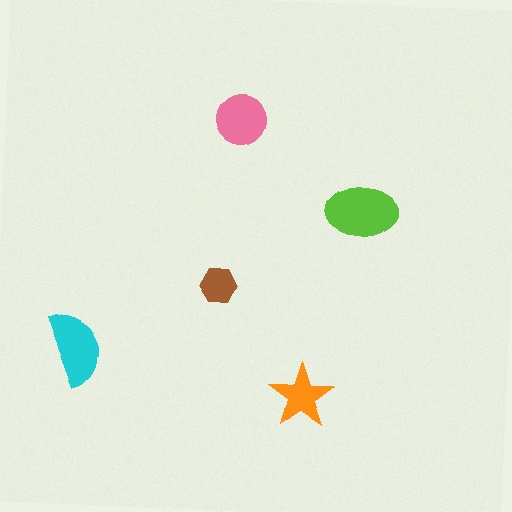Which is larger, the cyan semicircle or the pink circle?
The cyan semicircle.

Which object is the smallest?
The brown hexagon.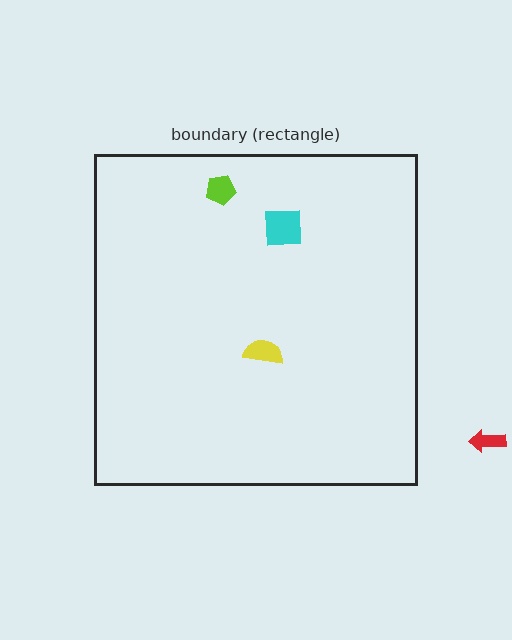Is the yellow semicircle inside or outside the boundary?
Inside.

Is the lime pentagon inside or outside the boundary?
Inside.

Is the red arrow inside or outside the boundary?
Outside.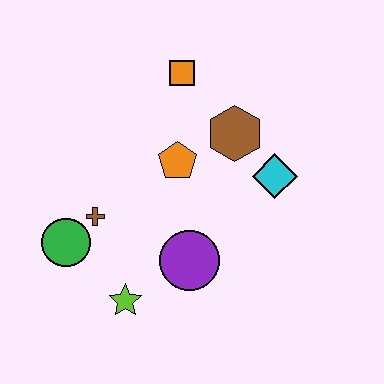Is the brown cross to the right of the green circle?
Yes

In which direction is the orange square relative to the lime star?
The orange square is above the lime star.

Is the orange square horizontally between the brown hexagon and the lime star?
Yes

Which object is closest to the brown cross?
The green circle is closest to the brown cross.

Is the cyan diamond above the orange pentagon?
No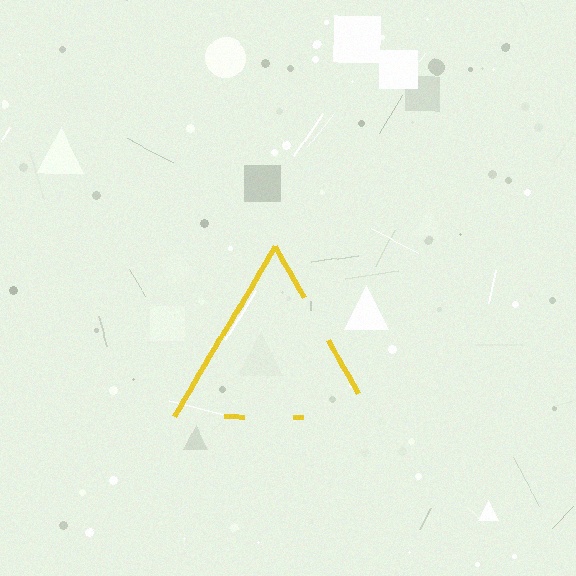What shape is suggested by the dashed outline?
The dashed outline suggests a triangle.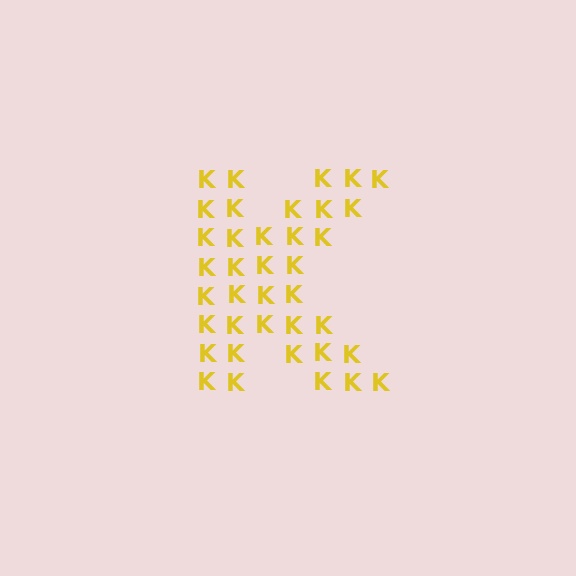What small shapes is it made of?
It is made of small letter K's.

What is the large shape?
The large shape is the letter K.